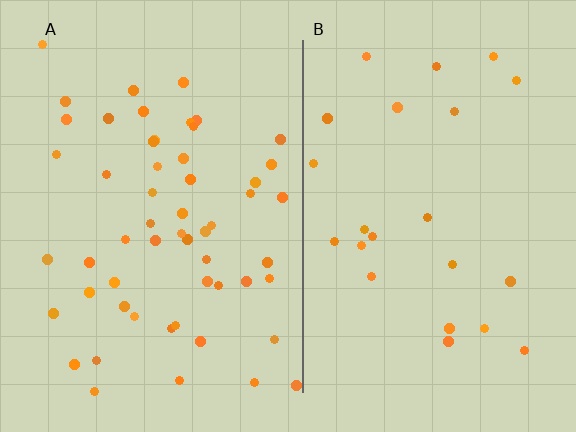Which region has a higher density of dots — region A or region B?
A (the left).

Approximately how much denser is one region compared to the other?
Approximately 2.4× — region A over region B.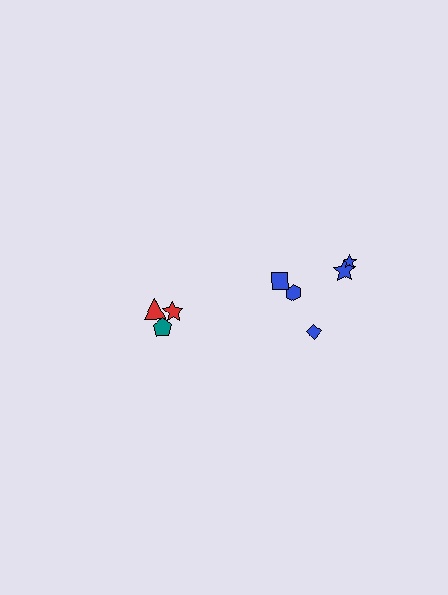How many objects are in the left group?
There are 3 objects.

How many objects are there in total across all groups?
There are 8 objects.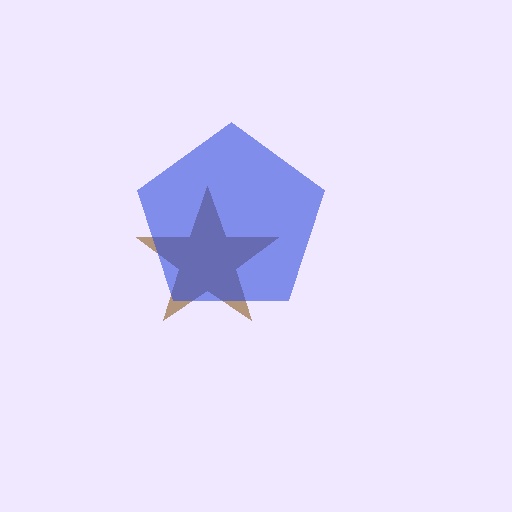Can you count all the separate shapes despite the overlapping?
Yes, there are 2 separate shapes.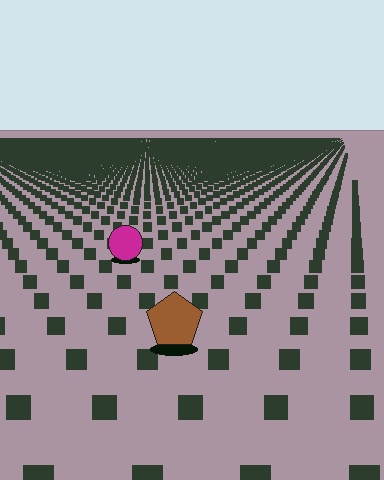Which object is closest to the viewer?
The brown pentagon is closest. The texture marks near it are larger and more spread out.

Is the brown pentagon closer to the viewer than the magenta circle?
Yes. The brown pentagon is closer — you can tell from the texture gradient: the ground texture is coarser near it.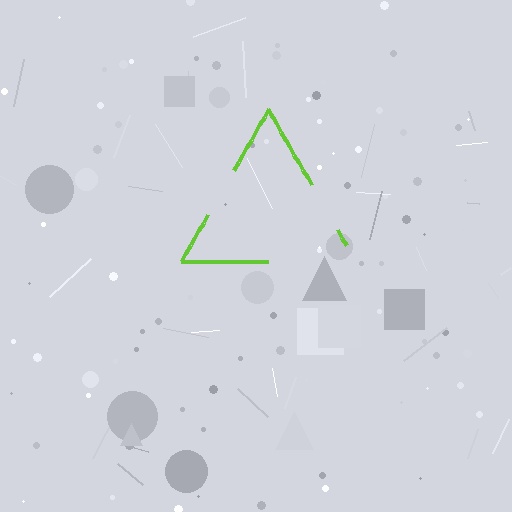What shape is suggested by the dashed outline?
The dashed outline suggests a triangle.